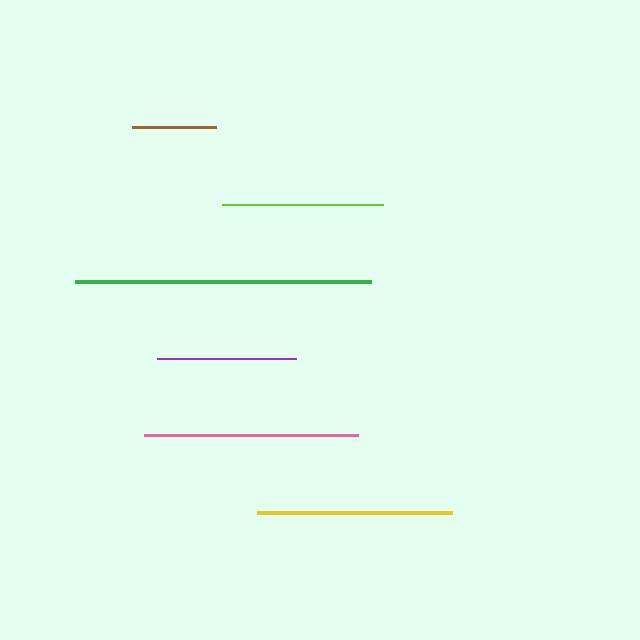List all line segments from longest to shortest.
From longest to shortest: green, pink, yellow, lime, purple, brown.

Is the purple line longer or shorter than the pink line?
The pink line is longer than the purple line.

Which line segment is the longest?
The green line is the longest at approximately 297 pixels.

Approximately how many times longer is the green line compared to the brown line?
The green line is approximately 3.5 times the length of the brown line.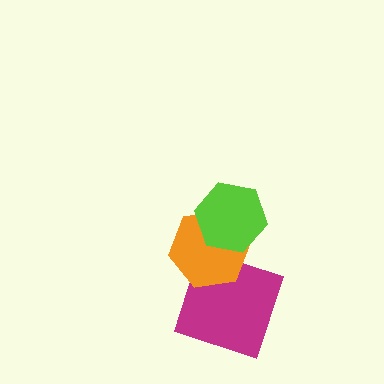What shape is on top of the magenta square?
The orange hexagon is on top of the magenta square.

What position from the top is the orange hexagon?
The orange hexagon is 2nd from the top.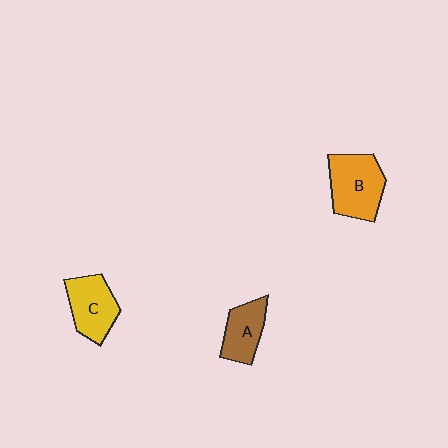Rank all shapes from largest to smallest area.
From largest to smallest: B (orange), C (yellow), A (brown).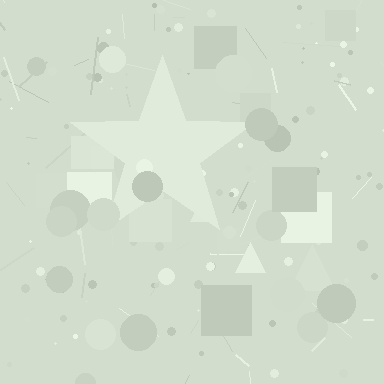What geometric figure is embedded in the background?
A star is embedded in the background.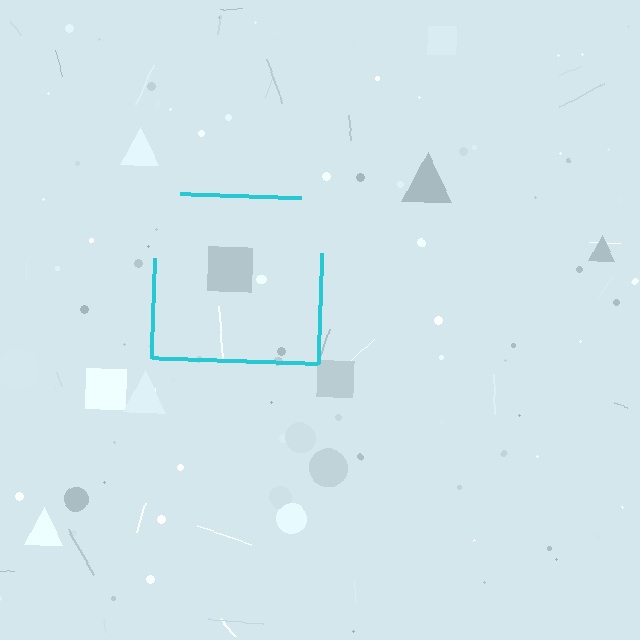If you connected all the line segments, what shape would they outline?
They would outline a square.